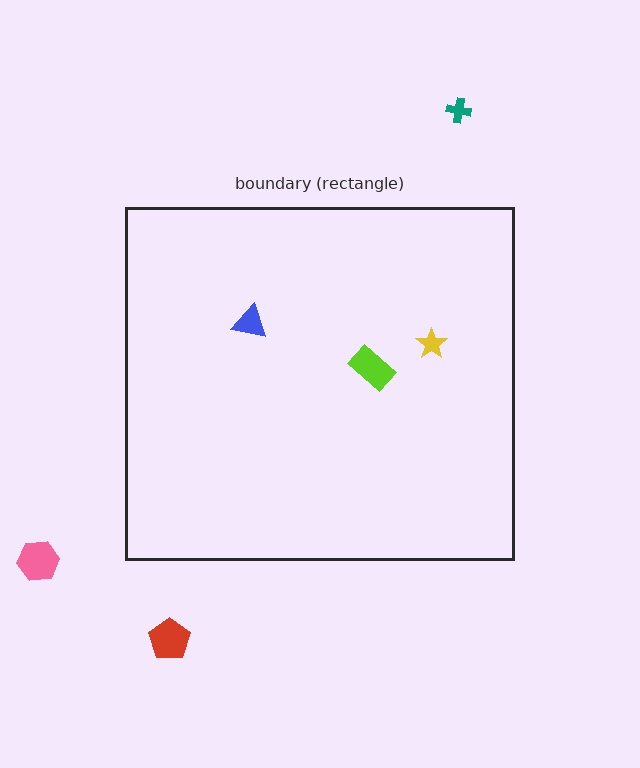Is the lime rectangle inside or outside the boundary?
Inside.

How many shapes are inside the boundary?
3 inside, 3 outside.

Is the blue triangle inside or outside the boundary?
Inside.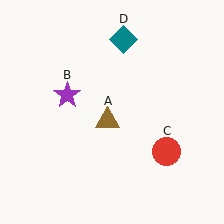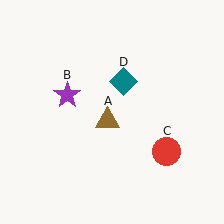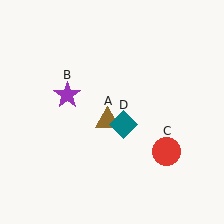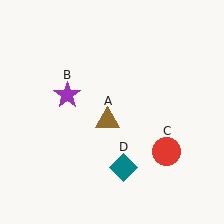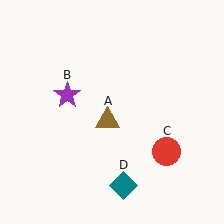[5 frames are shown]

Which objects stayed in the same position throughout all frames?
Brown triangle (object A) and purple star (object B) and red circle (object C) remained stationary.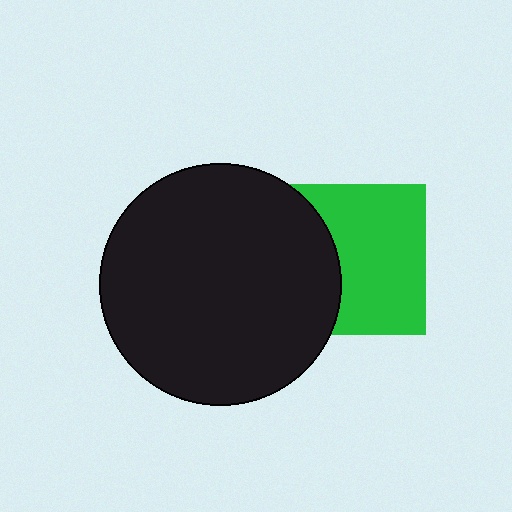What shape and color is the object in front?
The object in front is a black circle.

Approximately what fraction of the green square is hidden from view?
Roughly 36% of the green square is hidden behind the black circle.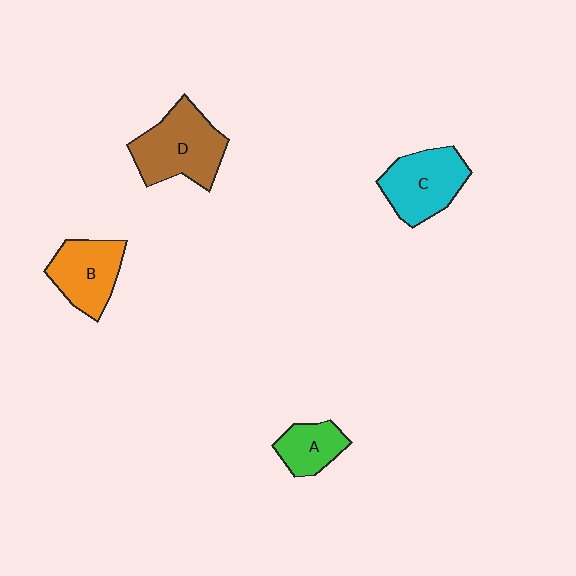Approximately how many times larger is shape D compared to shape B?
Approximately 1.3 times.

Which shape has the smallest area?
Shape A (green).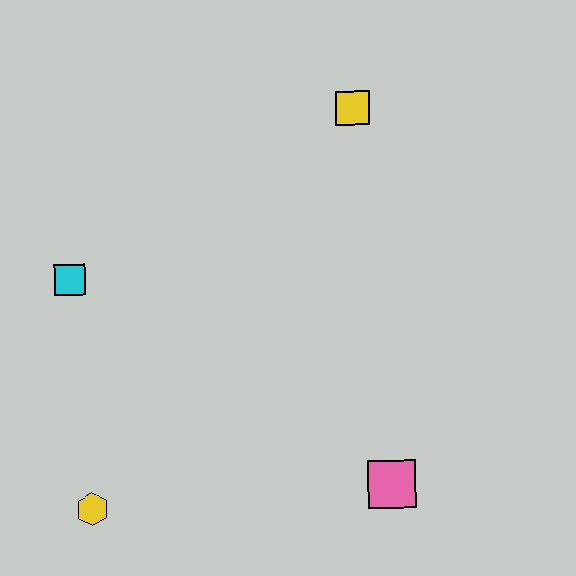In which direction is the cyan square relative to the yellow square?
The cyan square is to the left of the yellow square.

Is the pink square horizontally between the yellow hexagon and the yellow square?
No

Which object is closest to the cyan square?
The yellow hexagon is closest to the cyan square.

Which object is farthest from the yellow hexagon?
The yellow square is farthest from the yellow hexagon.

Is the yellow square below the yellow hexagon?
No